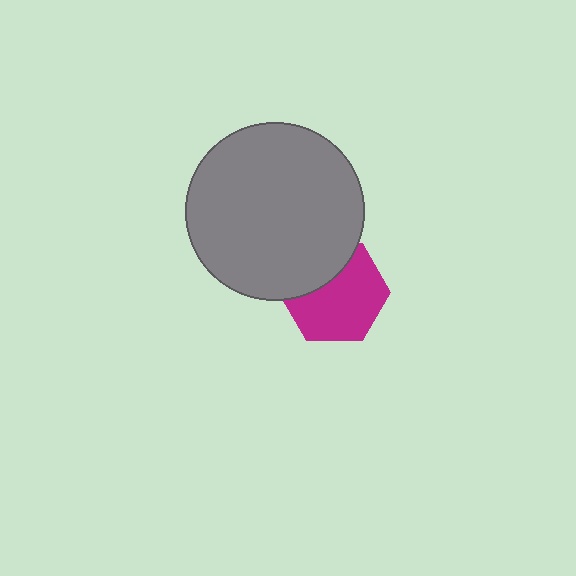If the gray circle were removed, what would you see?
You would see the complete magenta hexagon.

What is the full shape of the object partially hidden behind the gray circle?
The partially hidden object is a magenta hexagon.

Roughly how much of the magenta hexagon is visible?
Most of it is visible (roughly 68%).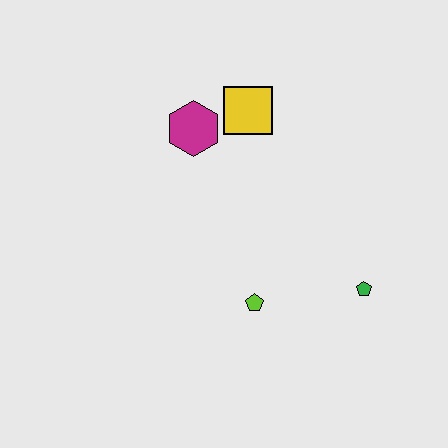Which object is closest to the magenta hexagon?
The yellow square is closest to the magenta hexagon.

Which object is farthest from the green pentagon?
The magenta hexagon is farthest from the green pentagon.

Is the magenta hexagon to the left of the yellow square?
Yes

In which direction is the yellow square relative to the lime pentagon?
The yellow square is above the lime pentagon.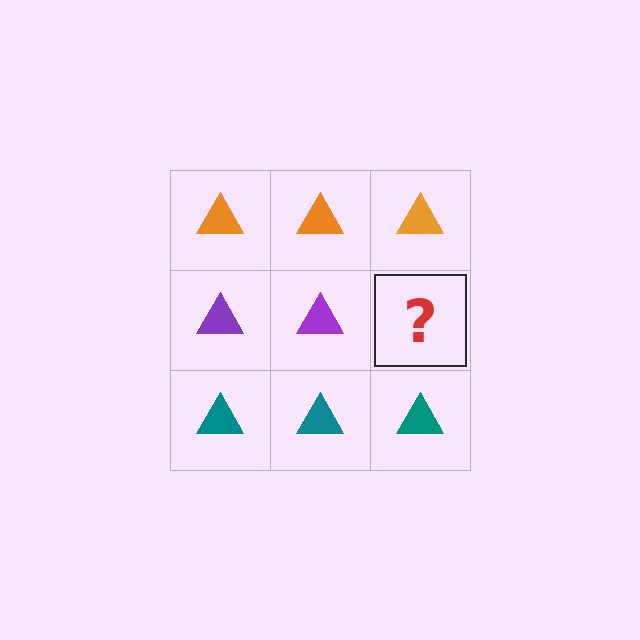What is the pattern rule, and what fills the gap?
The rule is that each row has a consistent color. The gap should be filled with a purple triangle.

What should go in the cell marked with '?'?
The missing cell should contain a purple triangle.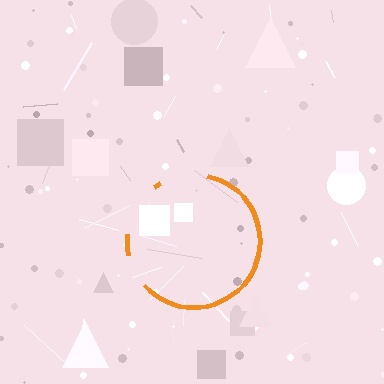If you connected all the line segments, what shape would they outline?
They would outline a circle.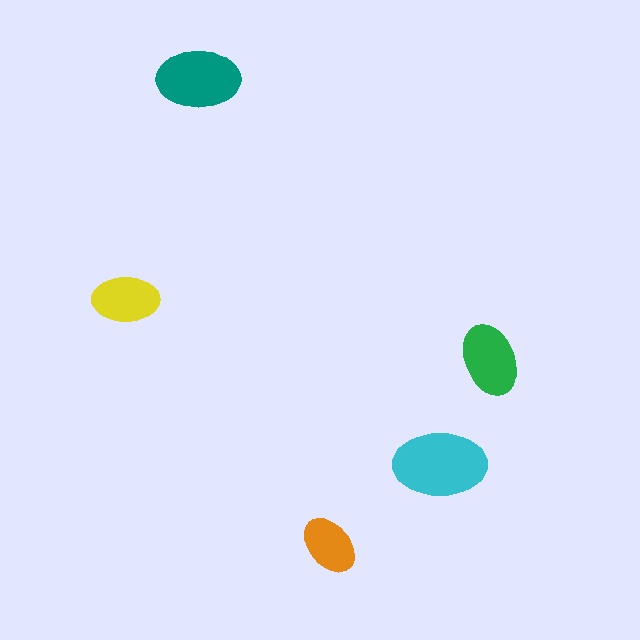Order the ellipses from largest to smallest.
the cyan one, the teal one, the green one, the yellow one, the orange one.